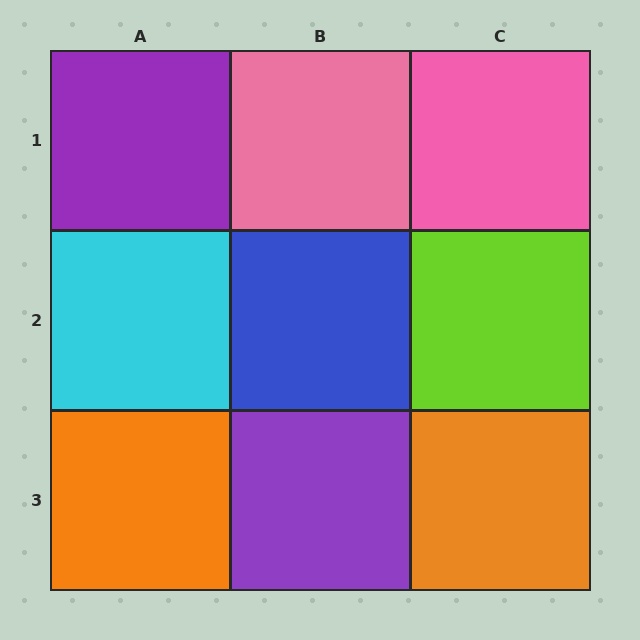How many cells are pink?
2 cells are pink.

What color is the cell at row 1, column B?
Pink.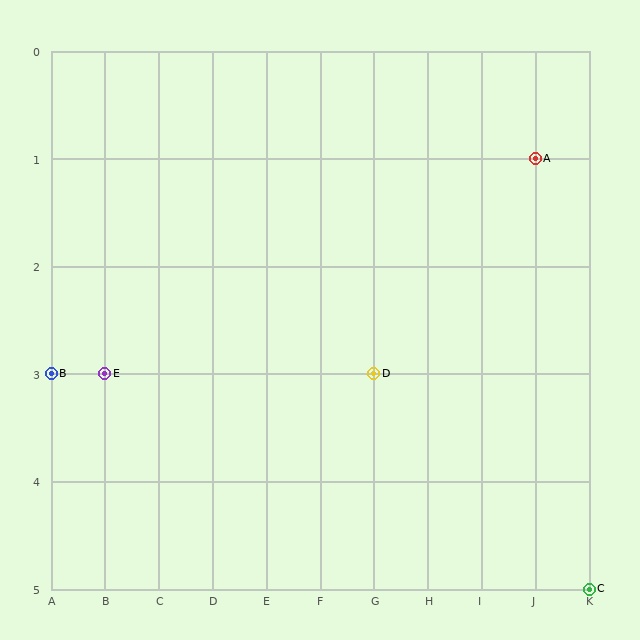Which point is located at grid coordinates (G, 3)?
Point D is at (G, 3).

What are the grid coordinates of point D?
Point D is at grid coordinates (G, 3).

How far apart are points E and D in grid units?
Points E and D are 5 columns apart.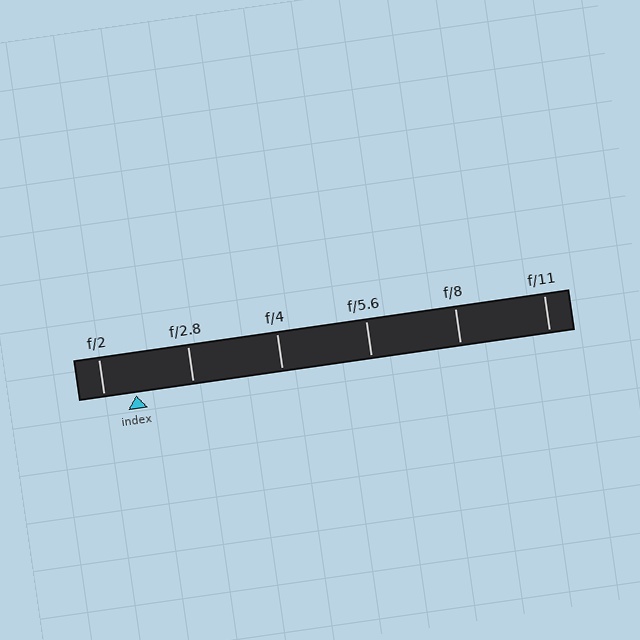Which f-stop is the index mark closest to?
The index mark is closest to f/2.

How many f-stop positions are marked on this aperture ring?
There are 6 f-stop positions marked.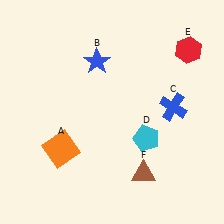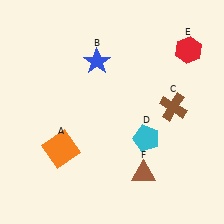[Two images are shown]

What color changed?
The cross (C) changed from blue in Image 1 to brown in Image 2.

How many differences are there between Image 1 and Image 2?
There is 1 difference between the two images.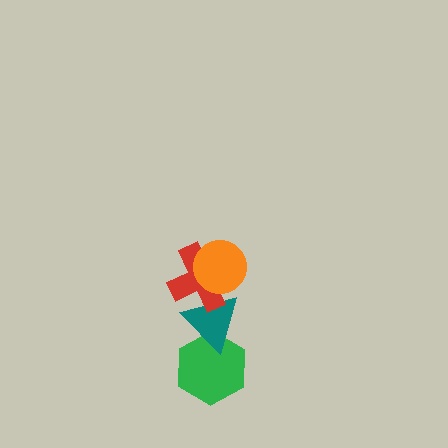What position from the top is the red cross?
The red cross is 2nd from the top.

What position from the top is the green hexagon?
The green hexagon is 4th from the top.